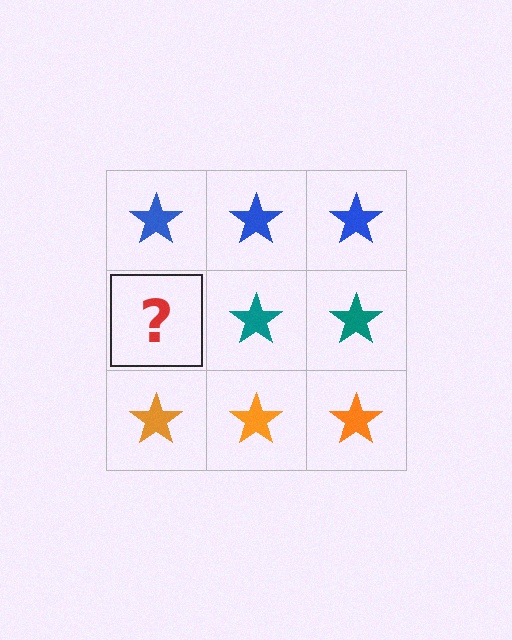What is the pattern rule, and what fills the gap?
The rule is that each row has a consistent color. The gap should be filled with a teal star.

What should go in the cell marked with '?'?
The missing cell should contain a teal star.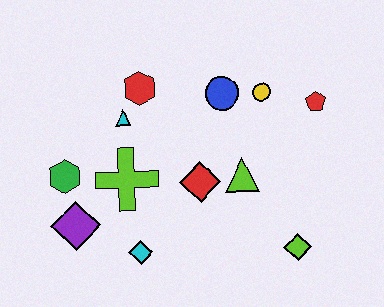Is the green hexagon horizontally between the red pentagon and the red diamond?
No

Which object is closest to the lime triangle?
The red diamond is closest to the lime triangle.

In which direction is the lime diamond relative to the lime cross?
The lime diamond is to the right of the lime cross.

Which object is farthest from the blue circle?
The purple diamond is farthest from the blue circle.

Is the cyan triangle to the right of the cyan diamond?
No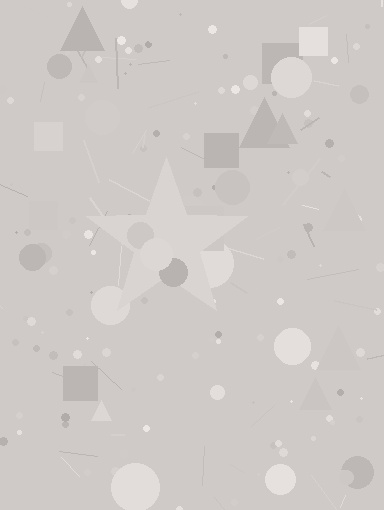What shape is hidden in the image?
A star is hidden in the image.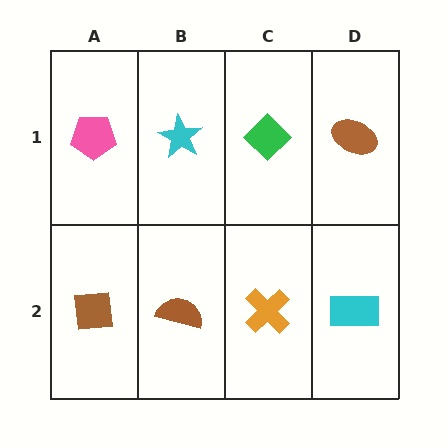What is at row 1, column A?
A pink pentagon.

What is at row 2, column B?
A brown semicircle.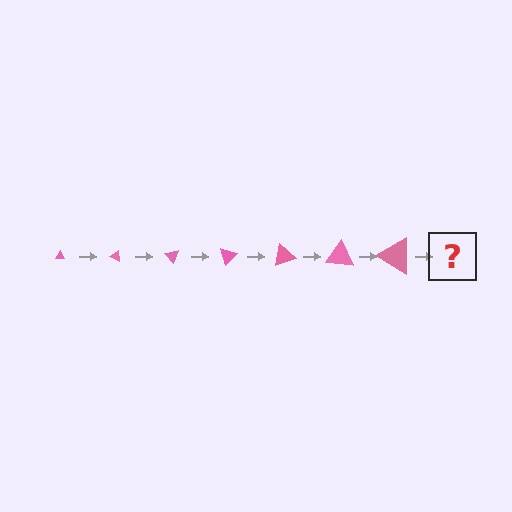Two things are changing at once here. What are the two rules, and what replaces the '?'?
The two rules are that the triangle grows larger each step and it rotates 25 degrees each step. The '?' should be a triangle, larger than the previous one and rotated 175 degrees from the start.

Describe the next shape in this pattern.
It should be a triangle, larger than the previous one and rotated 175 degrees from the start.